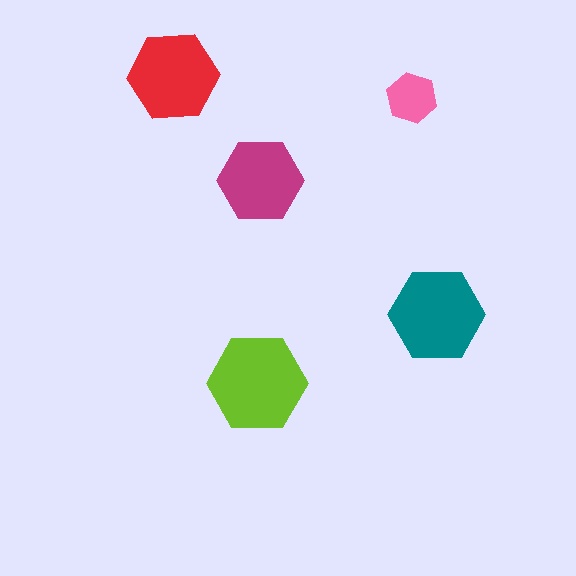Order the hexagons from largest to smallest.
the lime one, the teal one, the red one, the magenta one, the pink one.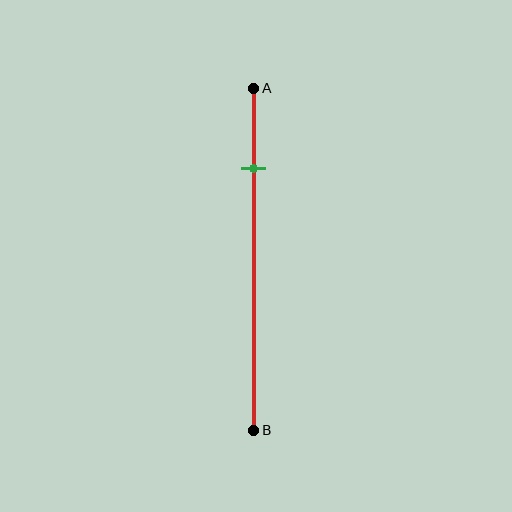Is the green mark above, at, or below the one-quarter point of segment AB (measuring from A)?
The green mark is approximately at the one-quarter point of segment AB.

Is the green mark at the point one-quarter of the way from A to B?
Yes, the mark is approximately at the one-quarter point.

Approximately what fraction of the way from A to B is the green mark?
The green mark is approximately 25% of the way from A to B.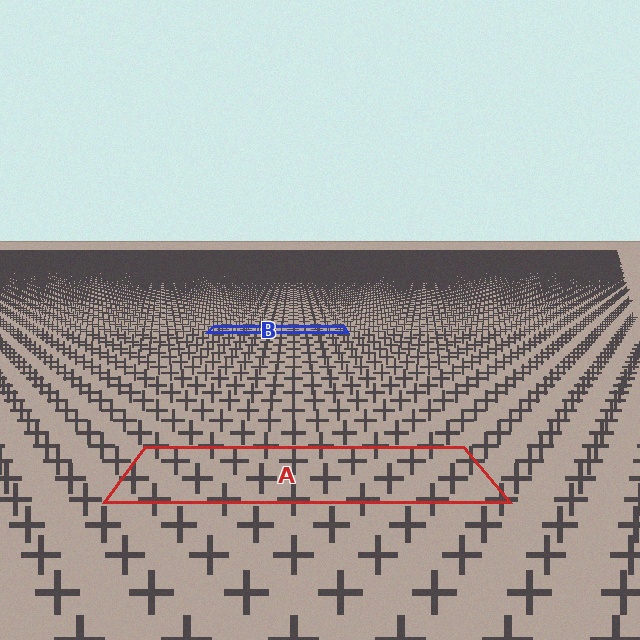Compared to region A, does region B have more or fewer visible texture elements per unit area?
Region B has more texture elements per unit area — they are packed more densely because it is farther away.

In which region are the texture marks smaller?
The texture marks are smaller in region B, because it is farther away.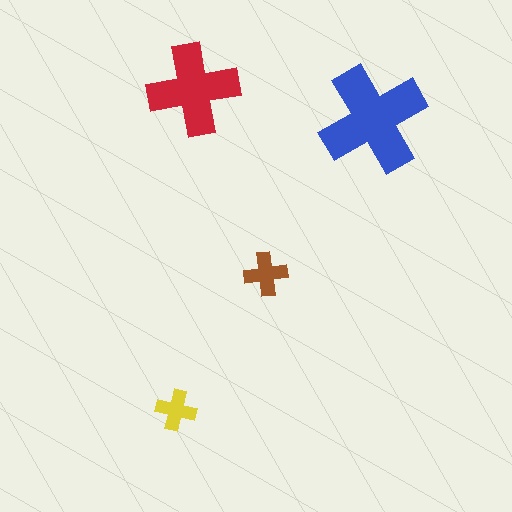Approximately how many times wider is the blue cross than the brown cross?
About 2.5 times wider.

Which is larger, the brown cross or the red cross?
The red one.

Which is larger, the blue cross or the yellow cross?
The blue one.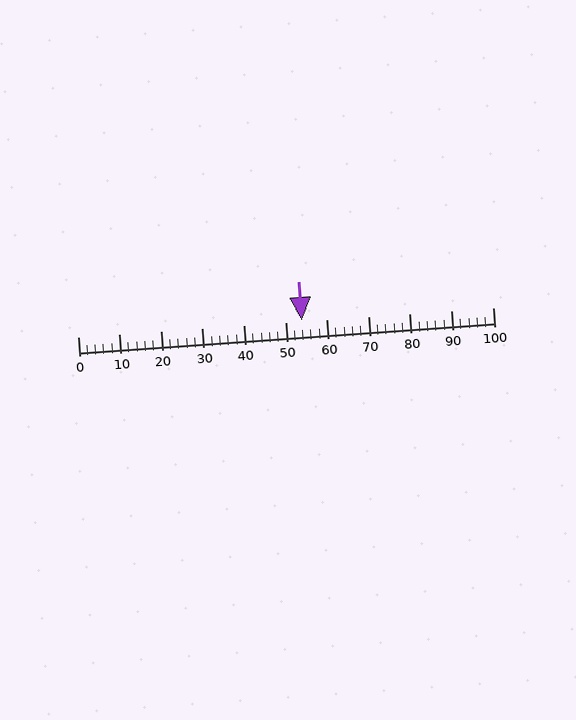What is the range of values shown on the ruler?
The ruler shows values from 0 to 100.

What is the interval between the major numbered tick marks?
The major tick marks are spaced 10 units apart.